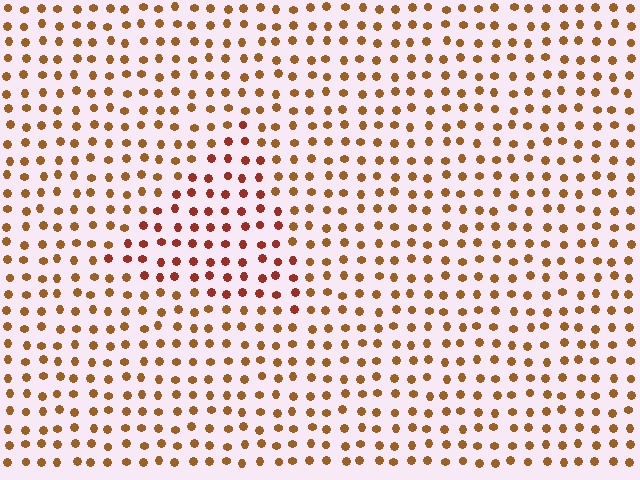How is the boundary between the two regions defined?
The boundary is defined purely by a slight shift in hue (about 27 degrees). Spacing, size, and orientation are identical on both sides.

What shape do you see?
I see a triangle.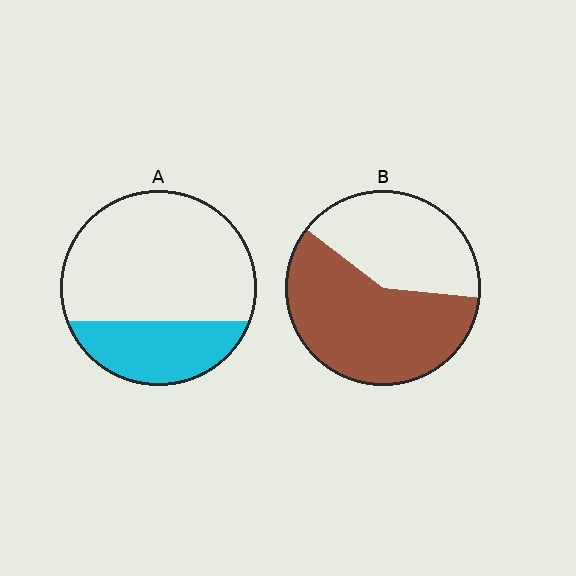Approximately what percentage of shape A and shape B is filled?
A is approximately 30% and B is approximately 60%.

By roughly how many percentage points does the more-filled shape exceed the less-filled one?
By roughly 30 percentage points (B over A).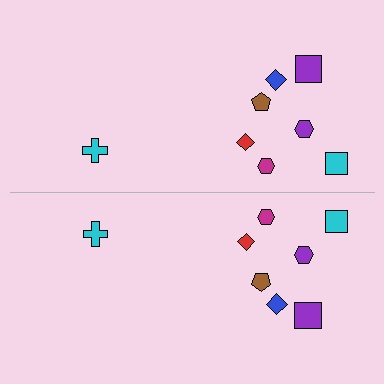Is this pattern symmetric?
Yes, this pattern has bilateral (reflection) symmetry.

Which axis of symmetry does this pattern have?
The pattern has a horizontal axis of symmetry running through the center of the image.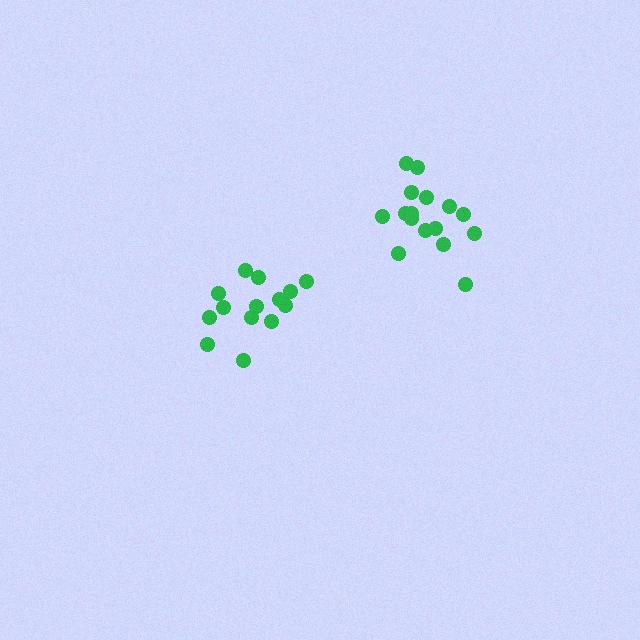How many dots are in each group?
Group 1: 14 dots, Group 2: 16 dots (30 total).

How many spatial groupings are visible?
There are 2 spatial groupings.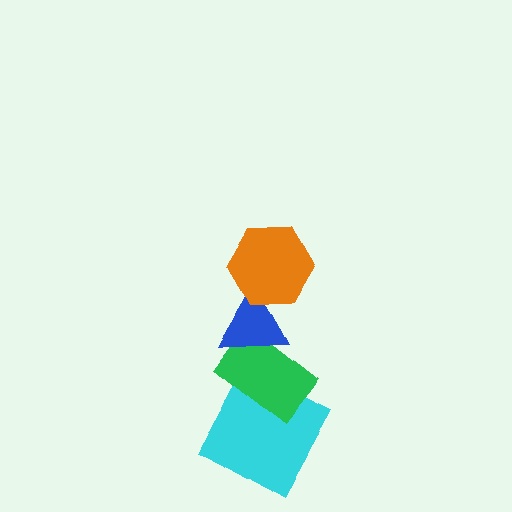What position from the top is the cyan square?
The cyan square is 4th from the top.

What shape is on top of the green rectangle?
The blue triangle is on top of the green rectangle.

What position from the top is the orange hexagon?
The orange hexagon is 1st from the top.